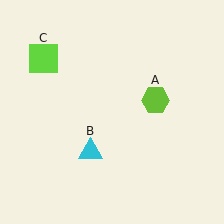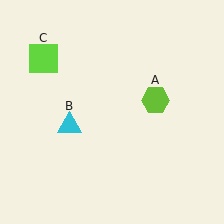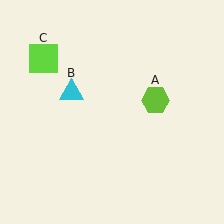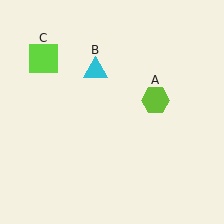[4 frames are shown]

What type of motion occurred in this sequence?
The cyan triangle (object B) rotated clockwise around the center of the scene.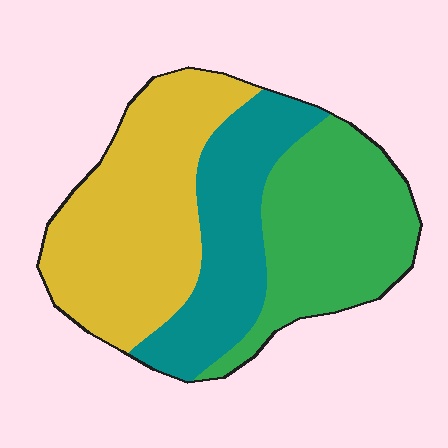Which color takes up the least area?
Teal, at roughly 25%.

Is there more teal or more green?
Green.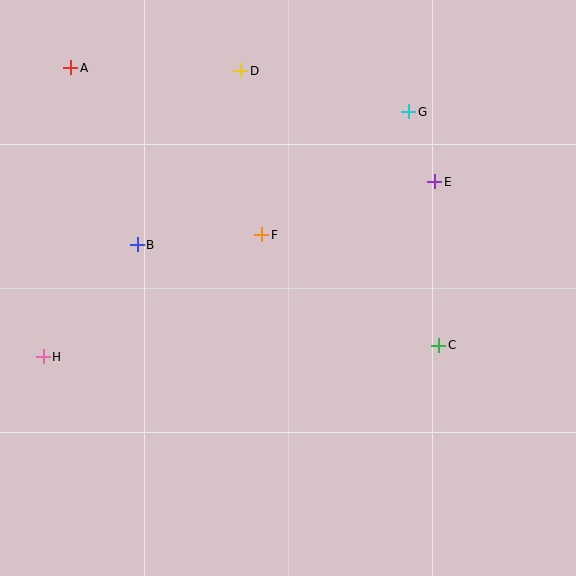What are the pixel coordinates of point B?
Point B is at (137, 245).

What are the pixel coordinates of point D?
Point D is at (241, 71).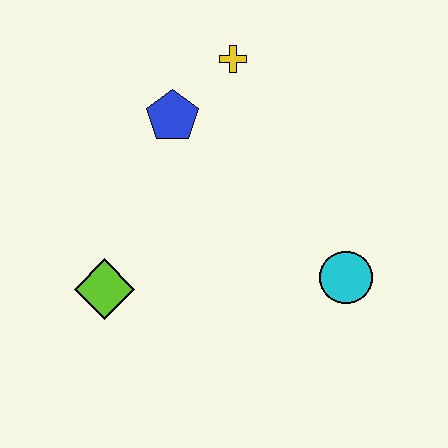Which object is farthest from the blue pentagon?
The cyan circle is farthest from the blue pentagon.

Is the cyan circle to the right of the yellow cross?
Yes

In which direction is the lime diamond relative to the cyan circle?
The lime diamond is to the left of the cyan circle.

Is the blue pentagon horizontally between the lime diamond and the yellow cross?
Yes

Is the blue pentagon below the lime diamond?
No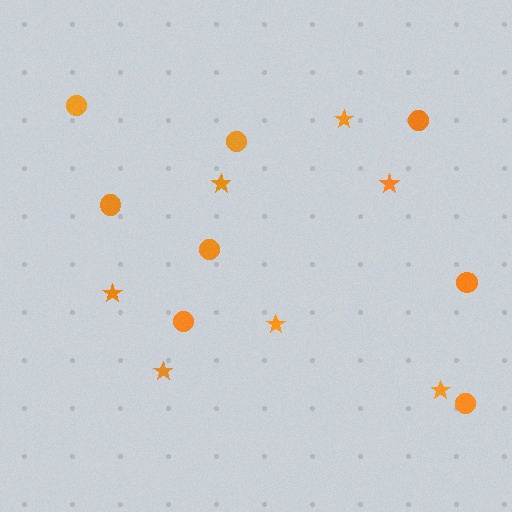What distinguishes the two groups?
There are 2 groups: one group of circles (8) and one group of stars (7).